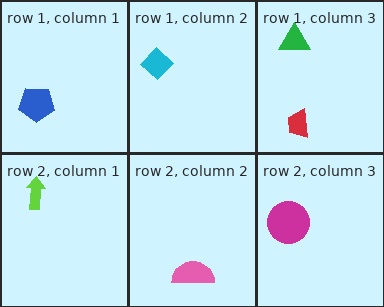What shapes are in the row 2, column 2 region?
The pink semicircle.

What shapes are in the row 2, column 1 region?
The lime arrow.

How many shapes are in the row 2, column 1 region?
1.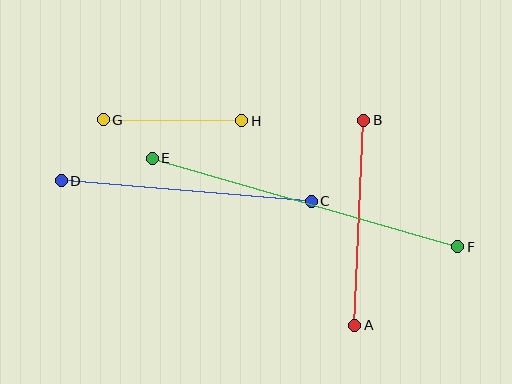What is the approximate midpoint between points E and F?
The midpoint is at approximately (305, 203) pixels.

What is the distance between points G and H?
The distance is approximately 139 pixels.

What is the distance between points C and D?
The distance is approximately 251 pixels.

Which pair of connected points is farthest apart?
Points E and F are farthest apart.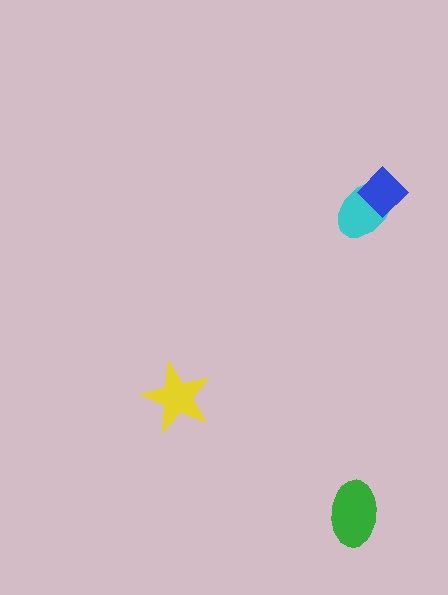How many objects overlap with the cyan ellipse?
1 object overlaps with the cyan ellipse.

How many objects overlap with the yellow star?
0 objects overlap with the yellow star.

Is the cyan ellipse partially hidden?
Yes, it is partially covered by another shape.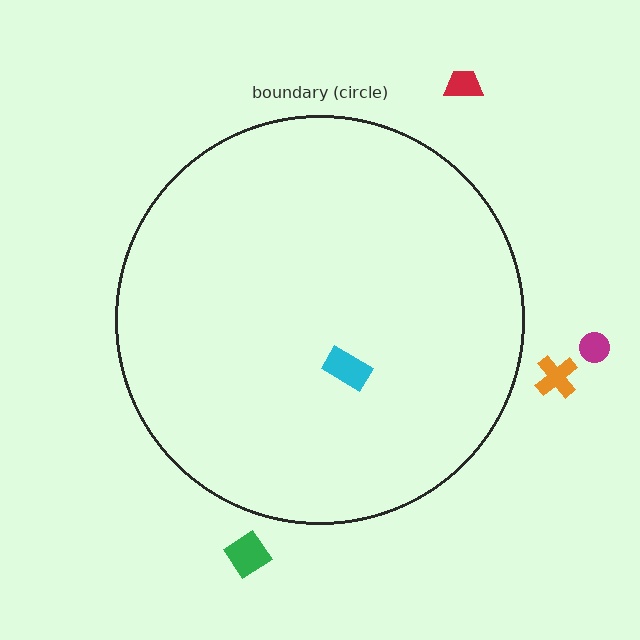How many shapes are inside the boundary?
1 inside, 4 outside.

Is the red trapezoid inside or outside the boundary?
Outside.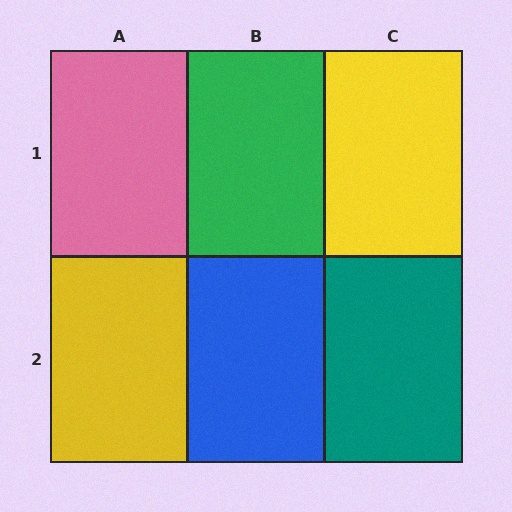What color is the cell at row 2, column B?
Blue.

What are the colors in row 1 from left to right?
Pink, green, yellow.